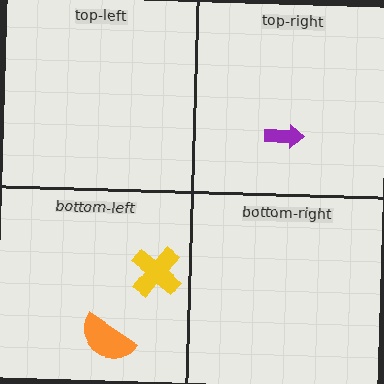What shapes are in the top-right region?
The purple arrow.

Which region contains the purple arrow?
The top-right region.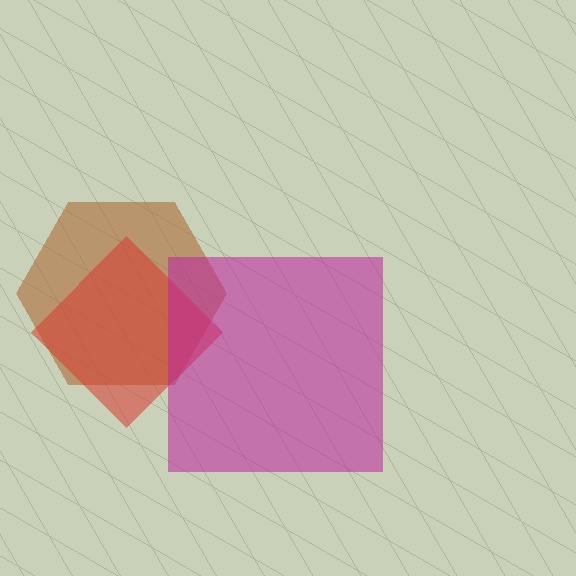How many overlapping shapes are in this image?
There are 3 overlapping shapes in the image.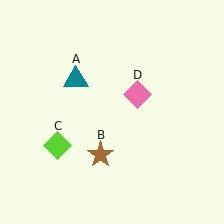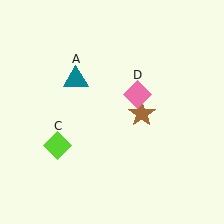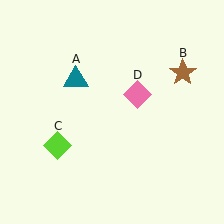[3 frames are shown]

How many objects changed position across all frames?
1 object changed position: brown star (object B).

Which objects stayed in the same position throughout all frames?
Teal triangle (object A) and lime diamond (object C) and pink diamond (object D) remained stationary.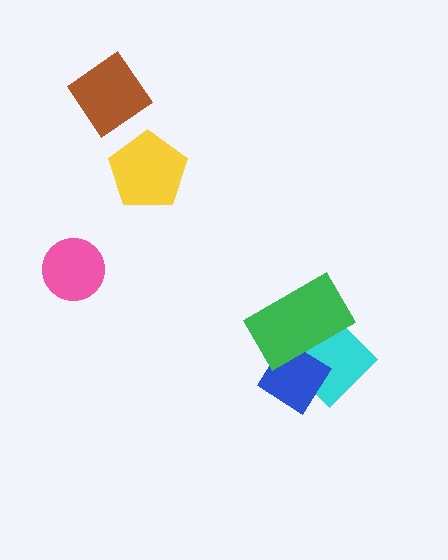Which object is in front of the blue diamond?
The green rectangle is in front of the blue diamond.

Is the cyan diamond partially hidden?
Yes, it is partially covered by another shape.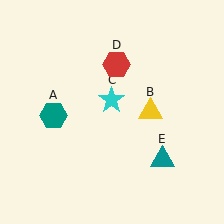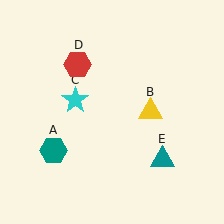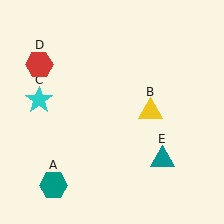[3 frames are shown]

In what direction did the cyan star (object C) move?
The cyan star (object C) moved left.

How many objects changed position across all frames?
3 objects changed position: teal hexagon (object A), cyan star (object C), red hexagon (object D).